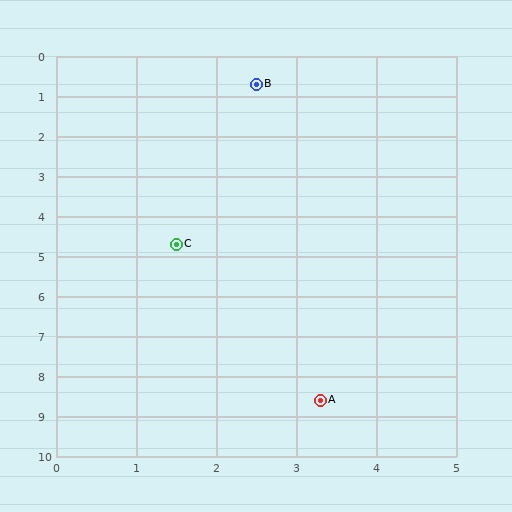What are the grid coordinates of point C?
Point C is at approximately (1.5, 4.7).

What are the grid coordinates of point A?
Point A is at approximately (3.3, 8.6).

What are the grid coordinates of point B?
Point B is at approximately (2.5, 0.7).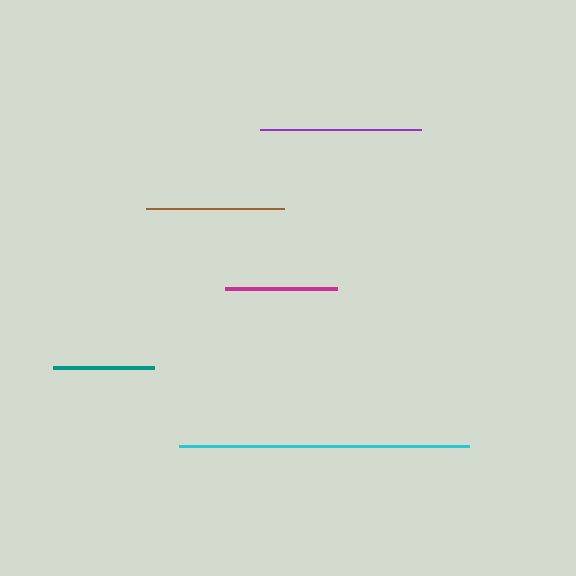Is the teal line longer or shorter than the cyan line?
The cyan line is longer than the teal line.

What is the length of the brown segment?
The brown segment is approximately 139 pixels long.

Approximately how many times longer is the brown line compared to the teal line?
The brown line is approximately 1.4 times the length of the teal line.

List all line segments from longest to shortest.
From longest to shortest: cyan, purple, brown, magenta, teal.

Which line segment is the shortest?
The teal line is the shortest at approximately 102 pixels.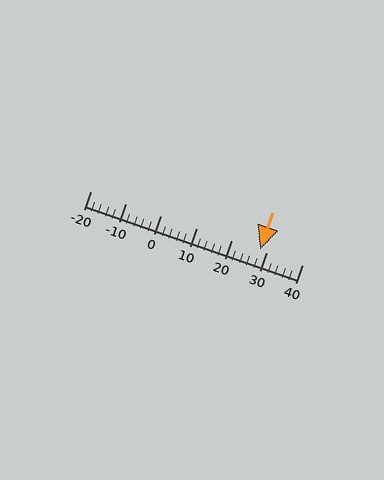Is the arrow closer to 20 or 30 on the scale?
The arrow is closer to 30.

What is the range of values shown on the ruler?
The ruler shows values from -20 to 40.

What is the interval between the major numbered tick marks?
The major tick marks are spaced 10 units apart.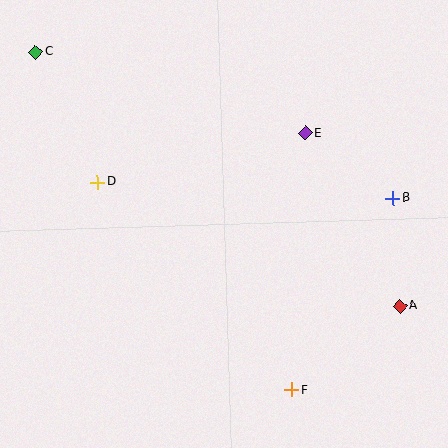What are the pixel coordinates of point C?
Point C is at (36, 52).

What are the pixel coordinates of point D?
Point D is at (97, 182).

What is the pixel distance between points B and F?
The distance between B and F is 217 pixels.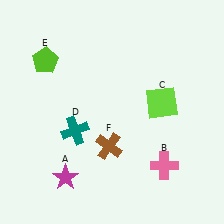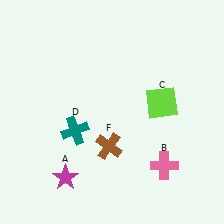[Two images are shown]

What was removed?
The lime pentagon (E) was removed in Image 2.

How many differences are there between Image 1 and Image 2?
There is 1 difference between the two images.